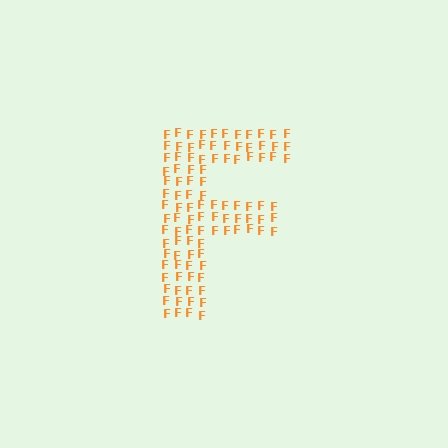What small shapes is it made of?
It is made of small letter F's.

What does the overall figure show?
The overall figure shows the letter F.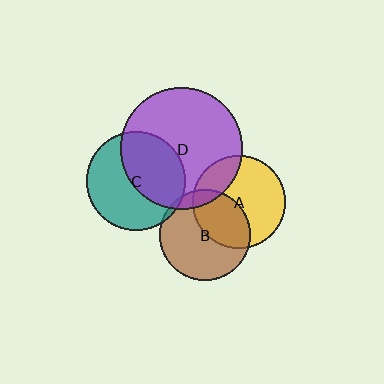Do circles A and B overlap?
Yes.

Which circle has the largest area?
Circle D (purple).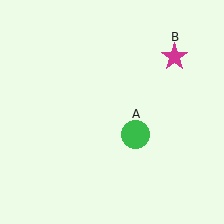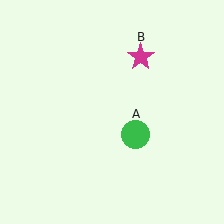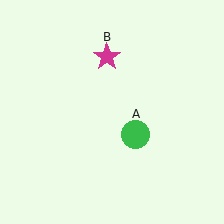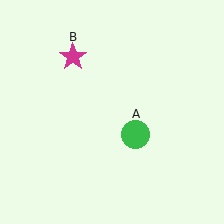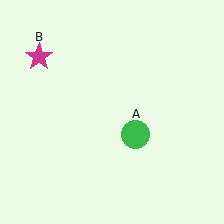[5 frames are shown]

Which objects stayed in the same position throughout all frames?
Green circle (object A) remained stationary.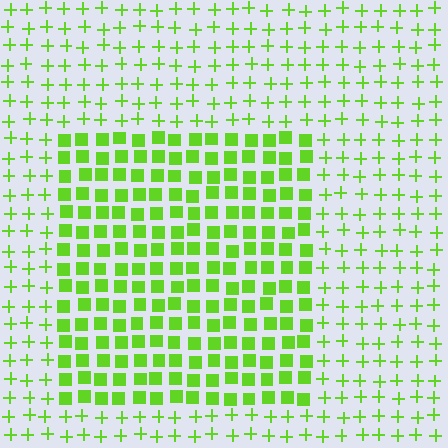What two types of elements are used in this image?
The image uses squares inside the rectangle region and plus signs outside it.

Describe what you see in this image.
The image is filled with small lime elements arranged in a uniform grid. A rectangle-shaped region contains squares, while the surrounding area contains plus signs. The boundary is defined purely by the change in element shape.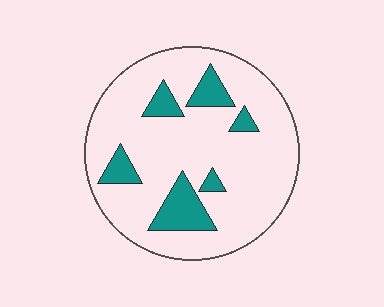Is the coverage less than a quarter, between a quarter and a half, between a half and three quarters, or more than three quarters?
Less than a quarter.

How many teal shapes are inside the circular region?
6.